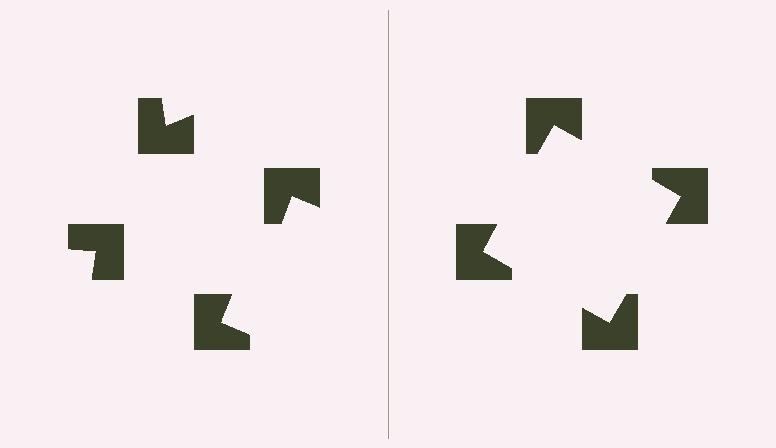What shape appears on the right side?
An illusory square.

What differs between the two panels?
The notched squares are positioned identically on both sides; only the wedge orientations differ. On the right they align to a square; on the left they are misaligned.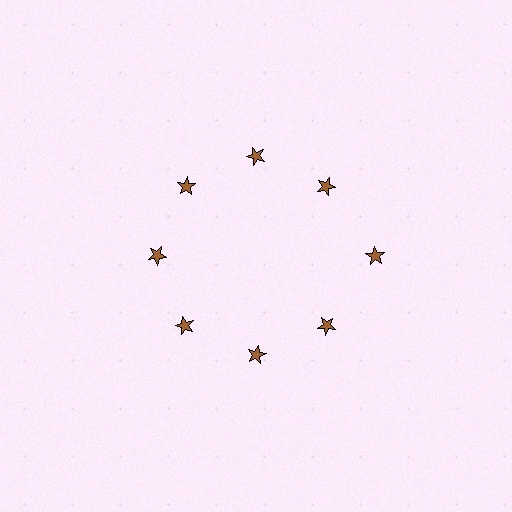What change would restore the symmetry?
The symmetry would be restored by moving it inward, back onto the ring so that all 8 stars sit at equal angles and equal distance from the center.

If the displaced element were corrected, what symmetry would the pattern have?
It would have 8-fold rotational symmetry — the pattern would map onto itself every 45 degrees.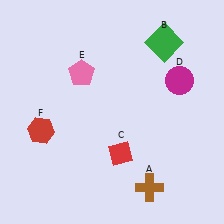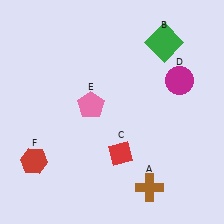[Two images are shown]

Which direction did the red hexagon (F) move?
The red hexagon (F) moved down.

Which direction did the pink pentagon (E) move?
The pink pentagon (E) moved down.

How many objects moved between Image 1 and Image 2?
2 objects moved between the two images.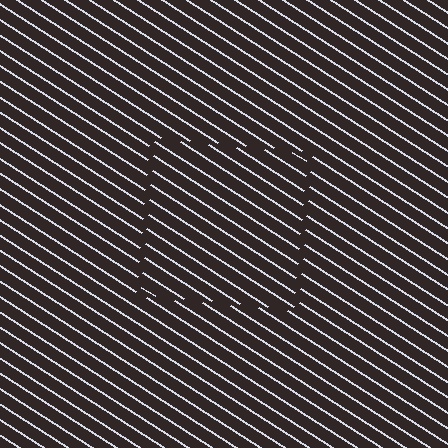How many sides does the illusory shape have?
4 sides — the line-ends trace a square.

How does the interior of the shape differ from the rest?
The interior of the shape contains the same grating, shifted by half a period — the contour is defined by the phase discontinuity where line-ends from the inner and outer gratings abut.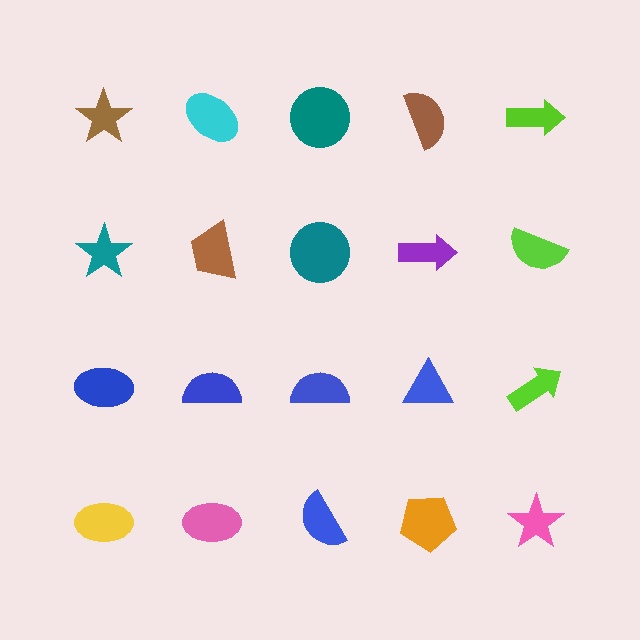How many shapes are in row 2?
5 shapes.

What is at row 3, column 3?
A blue semicircle.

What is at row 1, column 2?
A cyan ellipse.